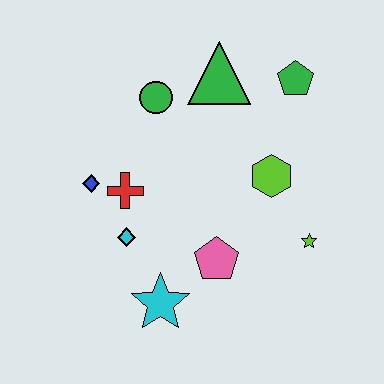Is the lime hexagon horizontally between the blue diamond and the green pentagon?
Yes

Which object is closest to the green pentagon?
The green triangle is closest to the green pentagon.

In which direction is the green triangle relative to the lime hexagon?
The green triangle is above the lime hexagon.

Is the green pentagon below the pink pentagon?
No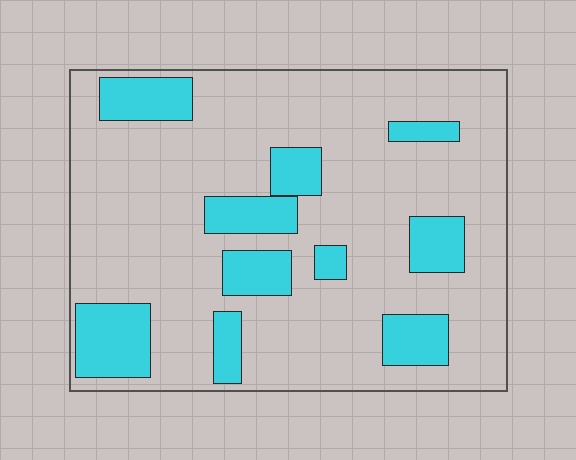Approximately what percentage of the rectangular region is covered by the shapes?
Approximately 20%.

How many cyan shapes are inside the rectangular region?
10.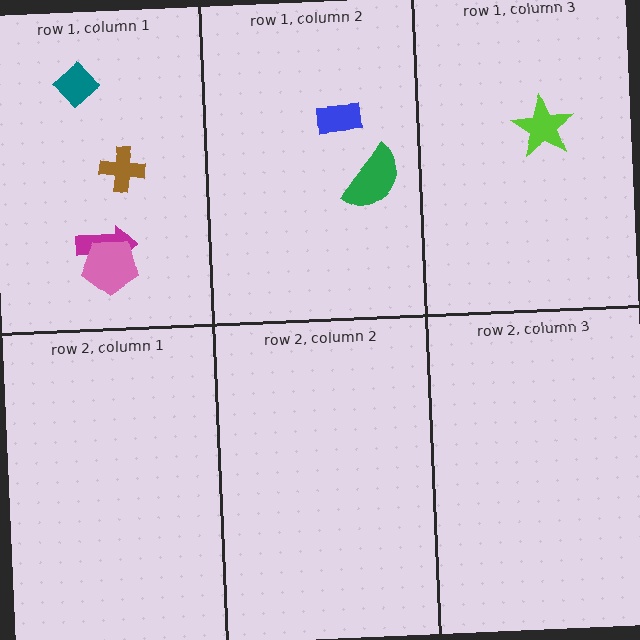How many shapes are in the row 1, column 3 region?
1.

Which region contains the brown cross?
The row 1, column 1 region.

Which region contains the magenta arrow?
The row 1, column 1 region.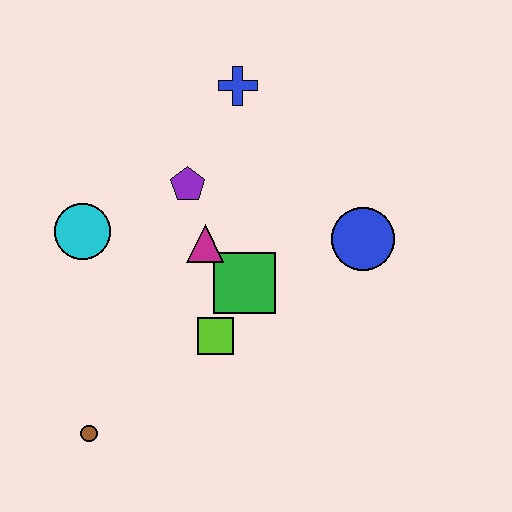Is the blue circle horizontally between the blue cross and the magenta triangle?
No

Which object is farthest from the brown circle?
The blue cross is farthest from the brown circle.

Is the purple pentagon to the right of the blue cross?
No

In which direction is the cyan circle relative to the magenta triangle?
The cyan circle is to the left of the magenta triangle.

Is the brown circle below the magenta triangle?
Yes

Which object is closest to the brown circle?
The lime square is closest to the brown circle.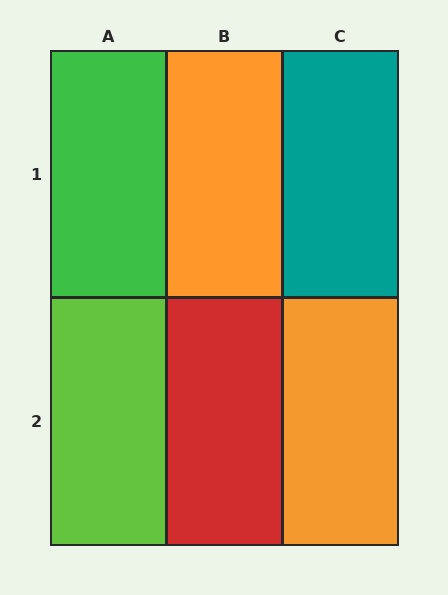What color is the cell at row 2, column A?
Lime.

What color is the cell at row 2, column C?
Orange.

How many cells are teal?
1 cell is teal.